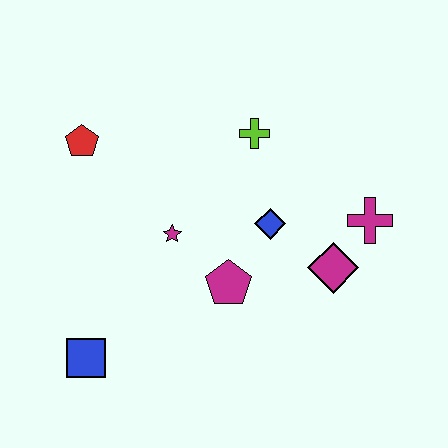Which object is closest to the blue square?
The magenta star is closest to the blue square.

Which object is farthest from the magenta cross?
The blue square is farthest from the magenta cross.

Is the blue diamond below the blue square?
No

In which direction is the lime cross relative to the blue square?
The lime cross is above the blue square.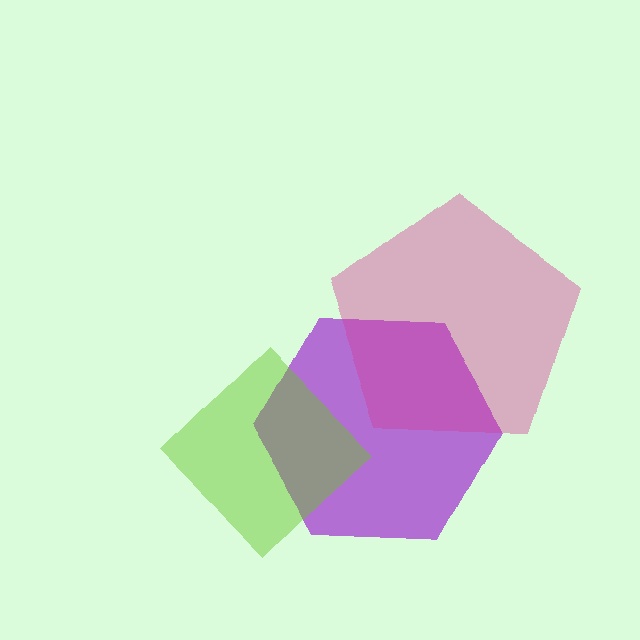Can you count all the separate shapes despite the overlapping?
Yes, there are 3 separate shapes.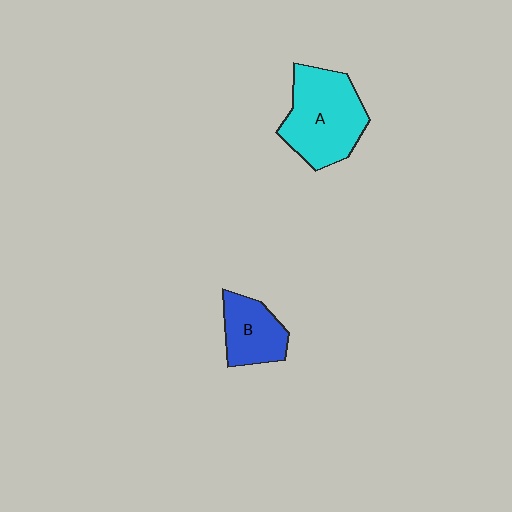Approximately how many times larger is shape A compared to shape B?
Approximately 1.7 times.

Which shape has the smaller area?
Shape B (blue).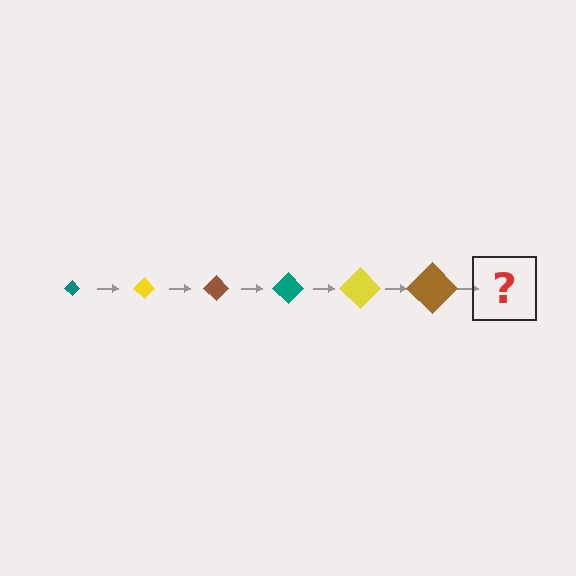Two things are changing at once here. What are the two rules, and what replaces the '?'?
The two rules are that the diamond grows larger each step and the color cycles through teal, yellow, and brown. The '?' should be a teal diamond, larger than the previous one.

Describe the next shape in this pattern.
It should be a teal diamond, larger than the previous one.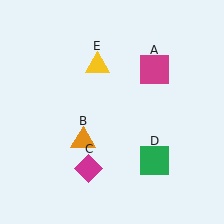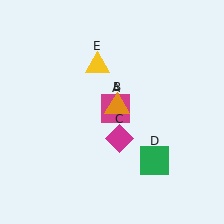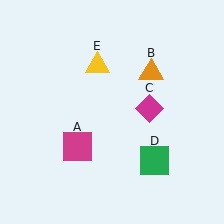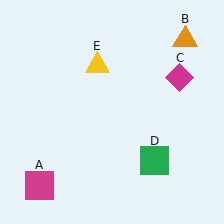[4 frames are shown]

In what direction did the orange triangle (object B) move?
The orange triangle (object B) moved up and to the right.